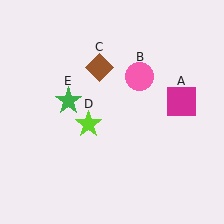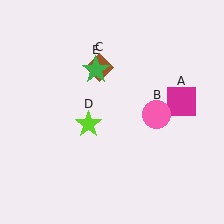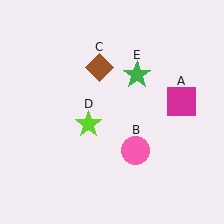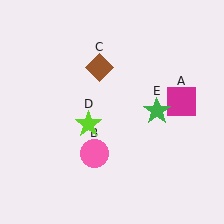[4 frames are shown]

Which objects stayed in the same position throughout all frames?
Magenta square (object A) and brown diamond (object C) and lime star (object D) remained stationary.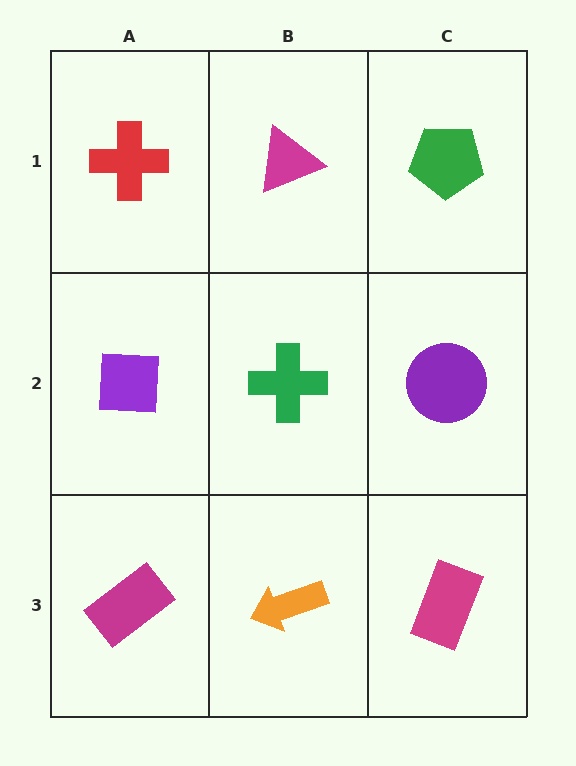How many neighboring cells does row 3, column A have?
2.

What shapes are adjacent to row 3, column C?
A purple circle (row 2, column C), an orange arrow (row 3, column B).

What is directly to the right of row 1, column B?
A green pentagon.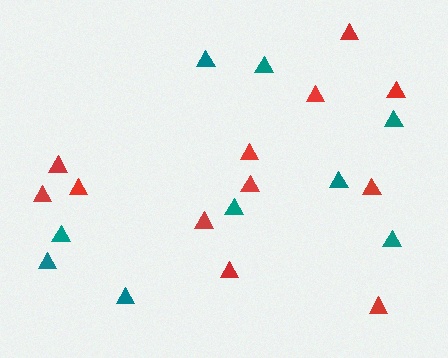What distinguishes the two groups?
There are 2 groups: one group of red triangles (12) and one group of teal triangles (9).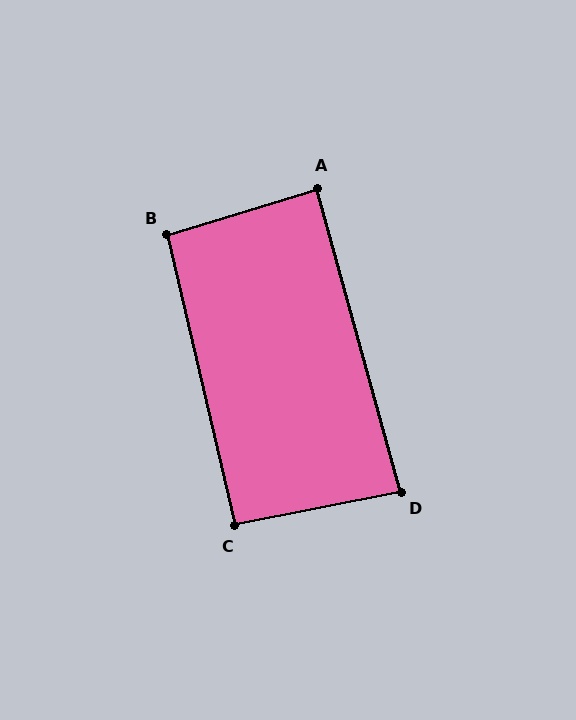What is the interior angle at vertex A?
Approximately 88 degrees (approximately right).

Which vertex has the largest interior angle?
B, at approximately 94 degrees.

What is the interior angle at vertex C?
Approximately 92 degrees (approximately right).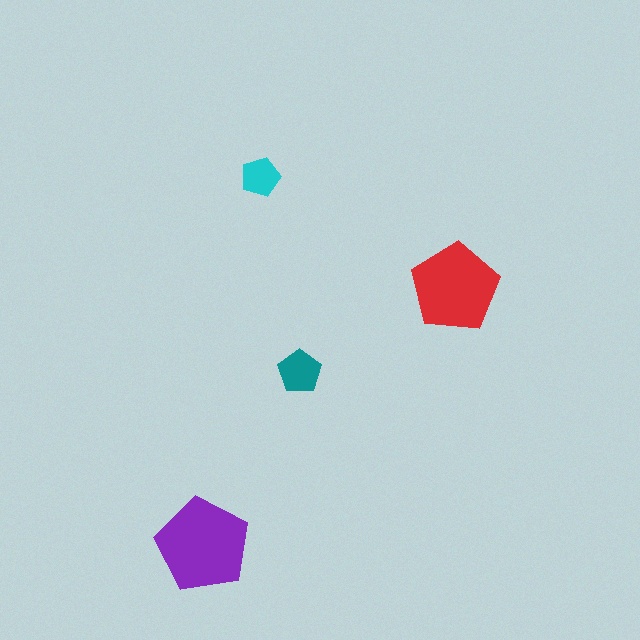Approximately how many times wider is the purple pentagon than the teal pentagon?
About 2 times wider.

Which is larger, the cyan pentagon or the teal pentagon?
The teal one.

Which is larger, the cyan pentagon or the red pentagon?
The red one.